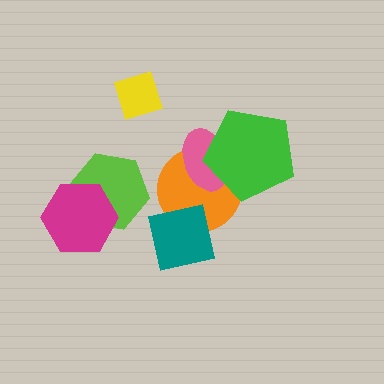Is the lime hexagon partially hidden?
Yes, it is partially covered by another shape.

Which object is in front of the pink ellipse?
The green pentagon is in front of the pink ellipse.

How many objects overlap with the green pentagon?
2 objects overlap with the green pentagon.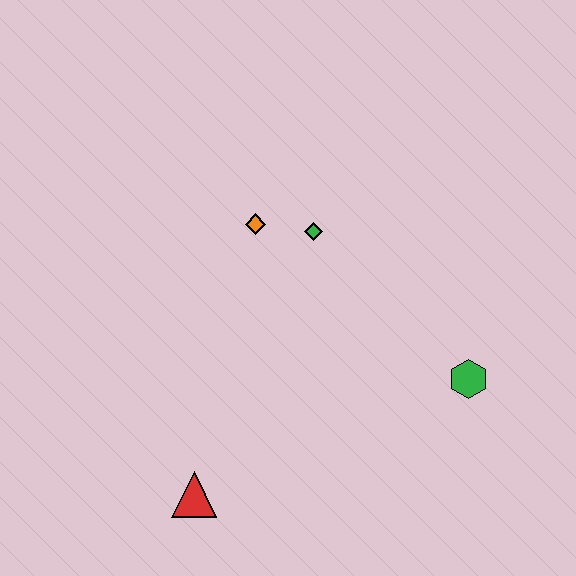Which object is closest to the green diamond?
The orange diamond is closest to the green diamond.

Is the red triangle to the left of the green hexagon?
Yes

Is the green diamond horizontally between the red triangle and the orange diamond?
No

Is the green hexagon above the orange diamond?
No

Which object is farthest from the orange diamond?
The red triangle is farthest from the orange diamond.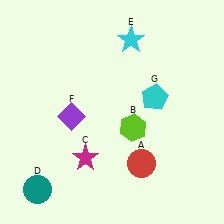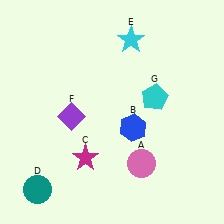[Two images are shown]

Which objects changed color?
A changed from red to pink. B changed from lime to blue.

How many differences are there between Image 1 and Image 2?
There are 2 differences between the two images.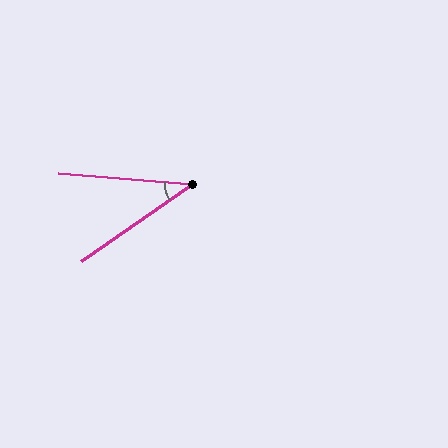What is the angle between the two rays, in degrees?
Approximately 39 degrees.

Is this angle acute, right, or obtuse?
It is acute.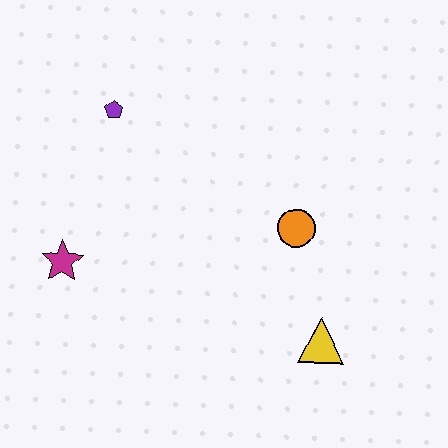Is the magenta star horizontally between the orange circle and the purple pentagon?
No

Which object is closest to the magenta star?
The purple pentagon is closest to the magenta star.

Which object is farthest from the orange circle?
The magenta star is farthest from the orange circle.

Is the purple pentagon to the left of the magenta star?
No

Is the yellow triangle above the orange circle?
No